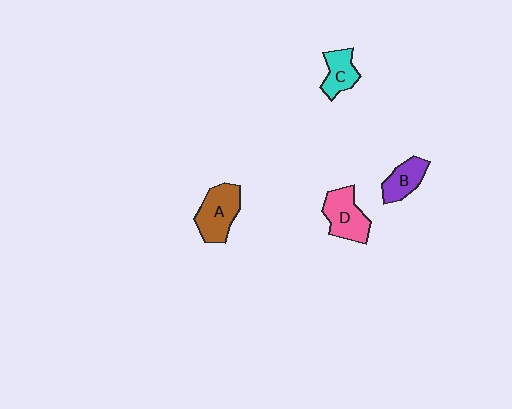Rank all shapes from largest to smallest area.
From largest to smallest: A (brown), D (pink), C (cyan), B (purple).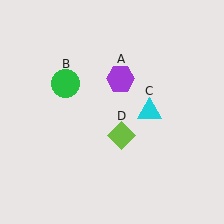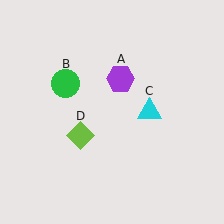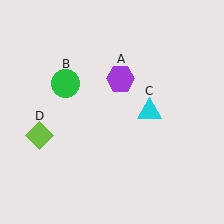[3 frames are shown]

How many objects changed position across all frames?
1 object changed position: lime diamond (object D).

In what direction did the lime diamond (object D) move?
The lime diamond (object D) moved left.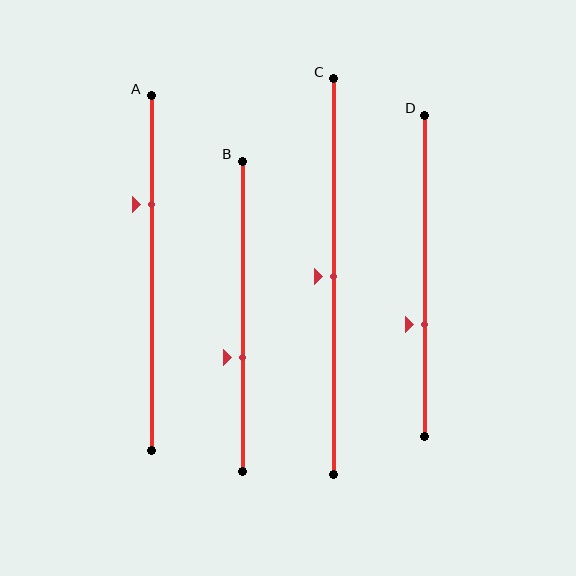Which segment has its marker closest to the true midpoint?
Segment C has its marker closest to the true midpoint.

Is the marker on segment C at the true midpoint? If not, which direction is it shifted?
Yes, the marker on segment C is at the true midpoint.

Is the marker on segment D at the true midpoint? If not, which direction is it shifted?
No, the marker on segment D is shifted downward by about 15% of the segment length.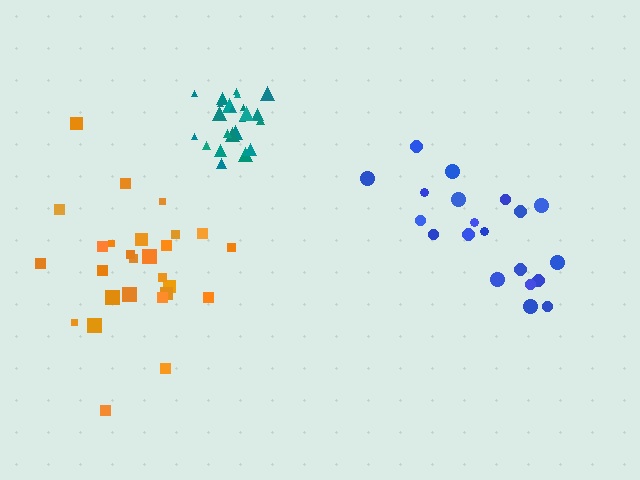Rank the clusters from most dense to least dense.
teal, orange, blue.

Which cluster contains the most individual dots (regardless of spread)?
Orange (27).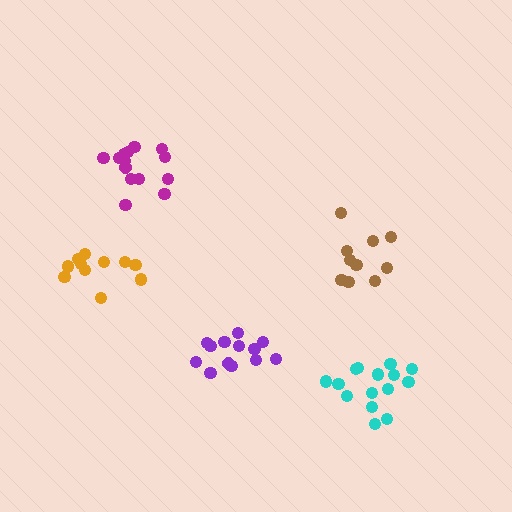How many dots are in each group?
Group 1: 10 dots, Group 2: 15 dots, Group 3: 13 dots, Group 4: 14 dots, Group 5: 11 dots (63 total).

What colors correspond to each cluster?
The clusters are colored: brown, cyan, purple, magenta, orange.